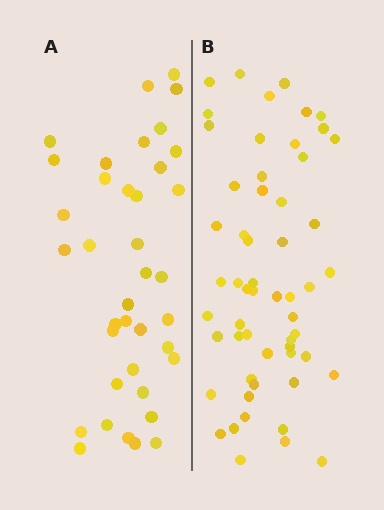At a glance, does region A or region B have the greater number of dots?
Region B (the right region) has more dots.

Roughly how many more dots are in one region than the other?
Region B has approximately 20 more dots than region A.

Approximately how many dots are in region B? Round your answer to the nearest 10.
About 60 dots. (The exact count is 56, which rounds to 60.)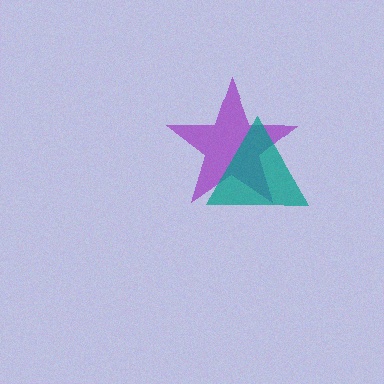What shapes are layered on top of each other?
The layered shapes are: a purple star, a teal triangle.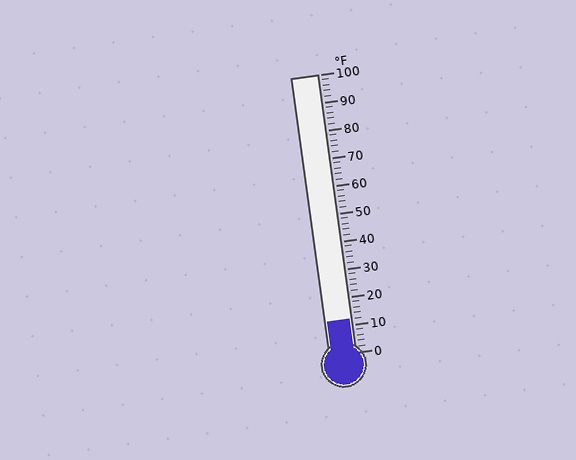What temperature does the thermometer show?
The thermometer shows approximately 12°F.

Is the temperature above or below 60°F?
The temperature is below 60°F.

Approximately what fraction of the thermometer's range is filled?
The thermometer is filled to approximately 10% of its range.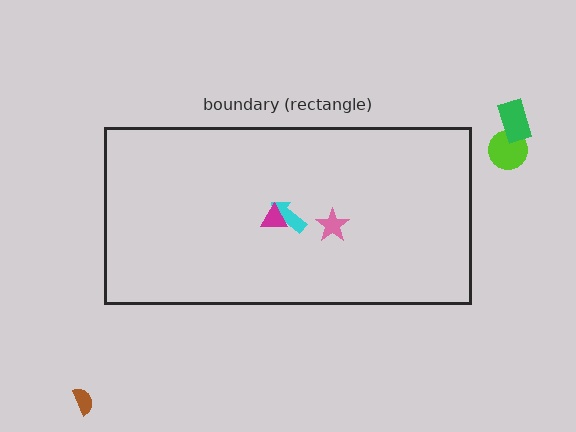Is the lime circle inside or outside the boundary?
Outside.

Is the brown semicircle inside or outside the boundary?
Outside.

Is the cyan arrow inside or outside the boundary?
Inside.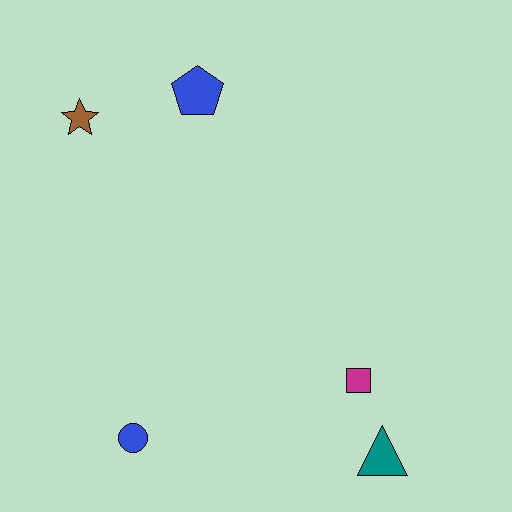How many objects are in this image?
There are 5 objects.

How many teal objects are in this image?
There is 1 teal object.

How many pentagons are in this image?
There is 1 pentagon.